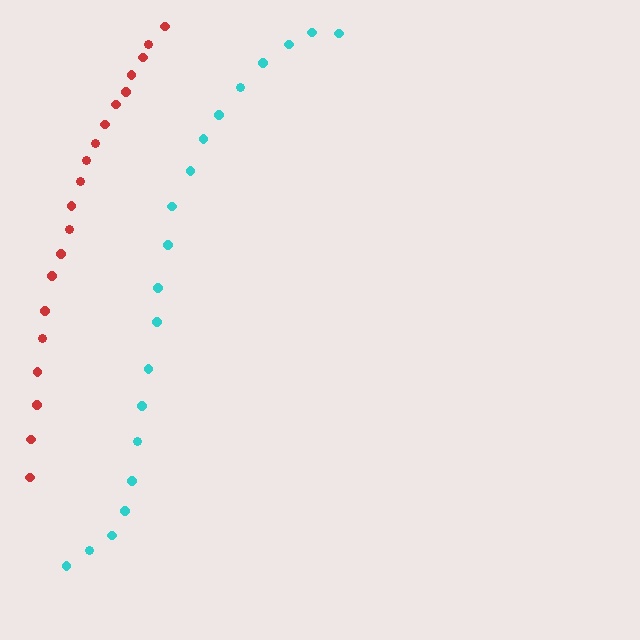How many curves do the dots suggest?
There are 2 distinct paths.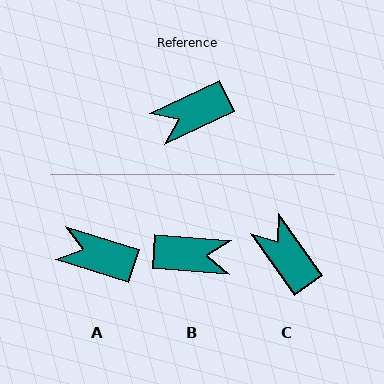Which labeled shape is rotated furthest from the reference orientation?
B, about 150 degrees away.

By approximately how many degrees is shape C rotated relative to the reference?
Approximately 80 degrees clockwise.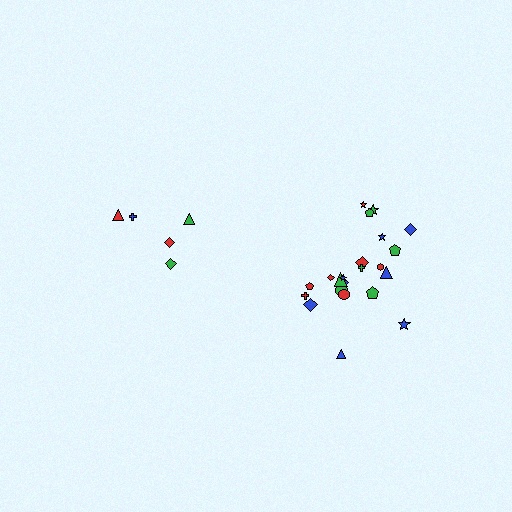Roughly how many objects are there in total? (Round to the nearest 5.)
Roughly 25 objects in total.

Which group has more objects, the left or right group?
The right group.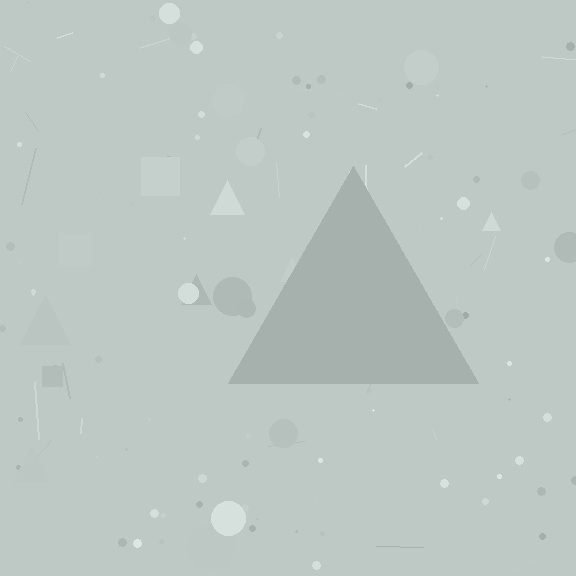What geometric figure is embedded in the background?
A triangle is embedded in the background.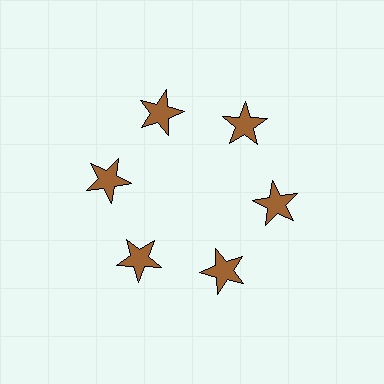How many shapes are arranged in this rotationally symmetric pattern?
There are 6 shapes, arranged in 6 groups of 1.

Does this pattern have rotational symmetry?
Yes, this pattern has 6-fold rotational symmetry. It looks the same after rotating 60 degrees around the center.